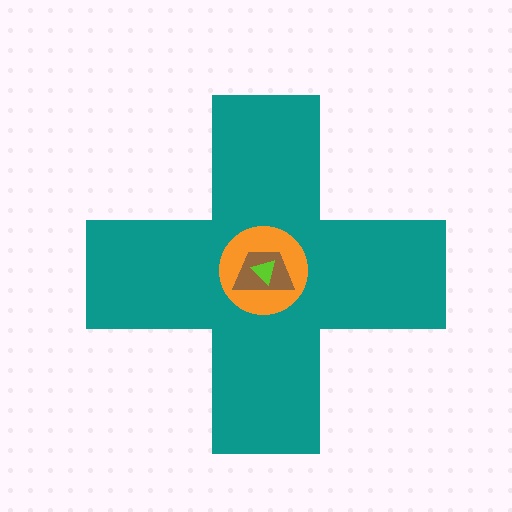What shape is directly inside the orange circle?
The brown trapezoid.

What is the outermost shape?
The teal cross.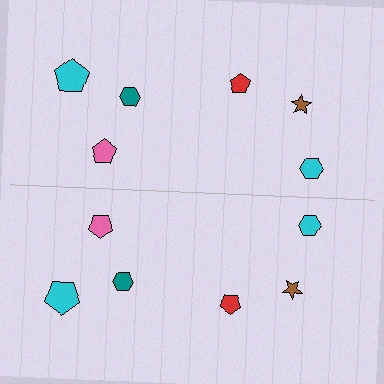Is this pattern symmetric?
Yes, this pattern has bilateral (reflection) symmetry.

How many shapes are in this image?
There are 12 shapes in this image.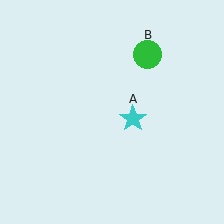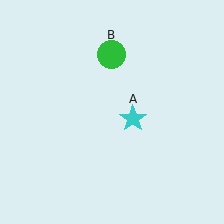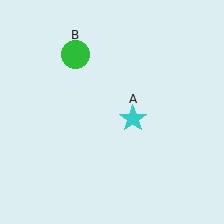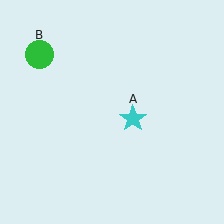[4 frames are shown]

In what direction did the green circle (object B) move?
The green circle (object B) moved left.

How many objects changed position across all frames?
1 object changed position: green circle (object B).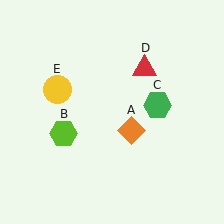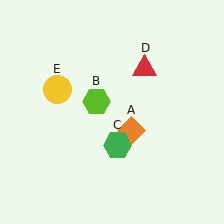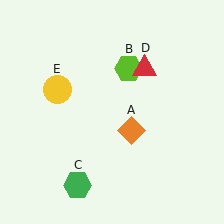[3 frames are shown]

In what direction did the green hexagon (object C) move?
The green hexagon (object C) moved down and to the left.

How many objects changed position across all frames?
2 objects changed position: lime hexagon (object B), green hexagon (object C).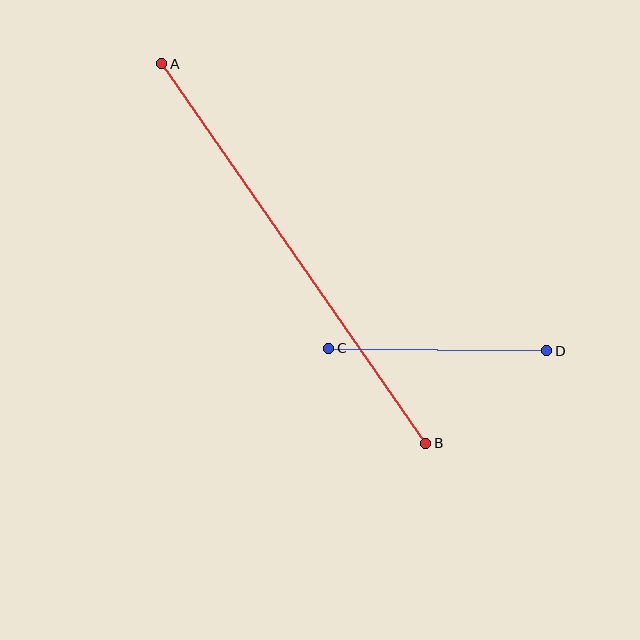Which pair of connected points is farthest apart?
Points A and B are farthest apart.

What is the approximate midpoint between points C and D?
The midpoint is at approximately (438, 350) pixels.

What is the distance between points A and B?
The distance is approximately 462 pixels.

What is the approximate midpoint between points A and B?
The midpoint is at approximately (294, 254) pixels.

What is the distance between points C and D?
The distance is approximately 218 pixels.